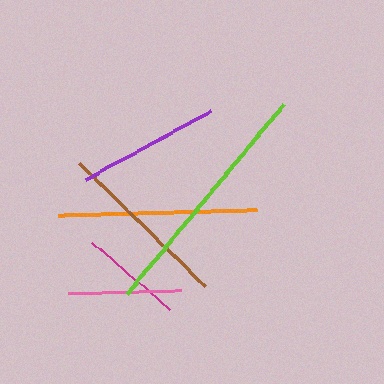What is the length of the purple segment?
The purple segment is approximately 142 pixels long.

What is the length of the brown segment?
The brown segment is approximately 176 pixels long.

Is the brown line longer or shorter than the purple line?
The brown line is longer than the purple line.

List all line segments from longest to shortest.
From longest to shortest: lime, orange, brown, purple, pink, magenta.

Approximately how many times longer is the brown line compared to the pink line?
The brown line is approximately 1.6 times the length of the pink line.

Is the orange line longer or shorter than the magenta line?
The orange line is longer than the magenta line.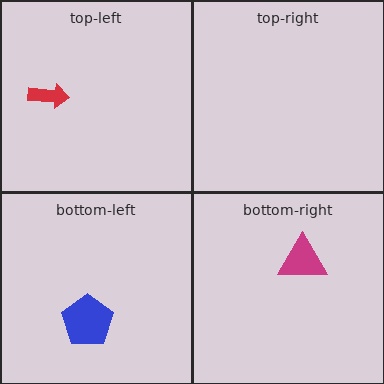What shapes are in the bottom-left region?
The blue pentagon.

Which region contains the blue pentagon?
The bottom-left region.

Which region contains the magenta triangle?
The bottom-right region.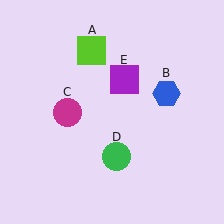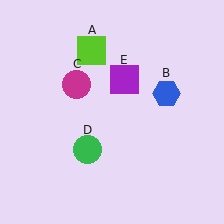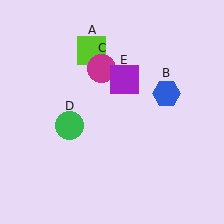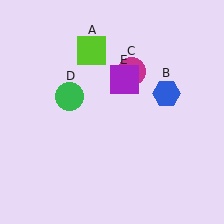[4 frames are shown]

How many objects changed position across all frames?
2 objects changed position: magenta circle (object C), green circle (object D).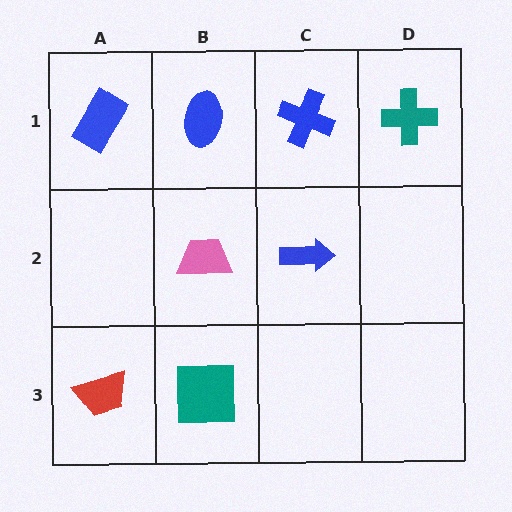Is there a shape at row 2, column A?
No, that cell is empty.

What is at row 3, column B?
A teal square.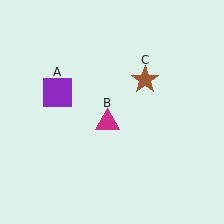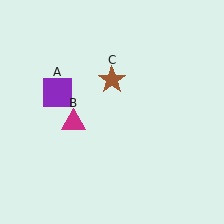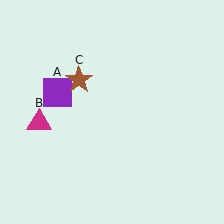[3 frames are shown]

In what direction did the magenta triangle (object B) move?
The magenta triangle (object B) moved left.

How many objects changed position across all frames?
2 objects changed position: magenta triangle (object B), brown star (object C).